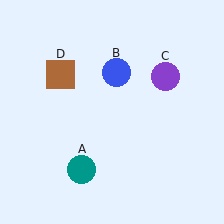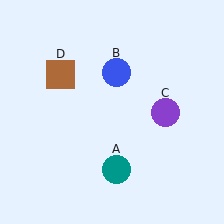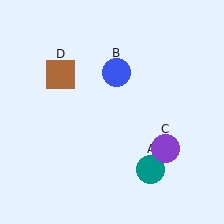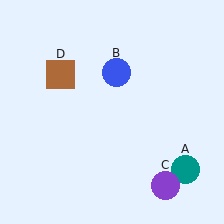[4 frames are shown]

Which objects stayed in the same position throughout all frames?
Blue circle (object B) and brown square (object D) remained stationary.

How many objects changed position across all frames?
2 objects changed position: teal circle (object A), purple circle (object C).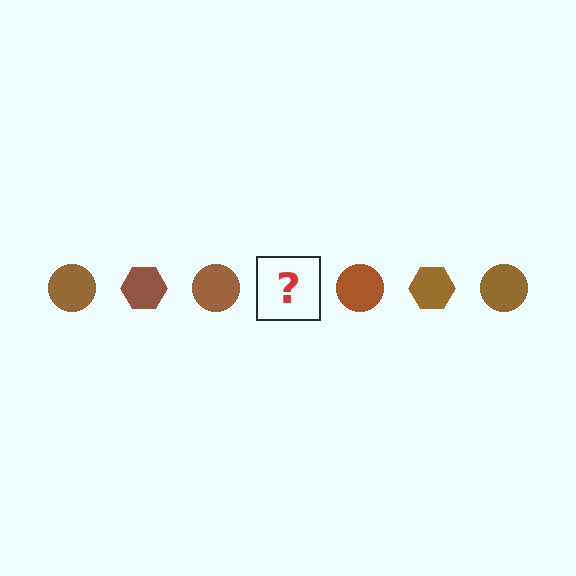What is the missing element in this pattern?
The missing element is a brown hexagon.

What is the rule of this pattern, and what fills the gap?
The rule is that the pattern cycles through circle, hexagon shapes in brown. The gap should be filled with a brown hexagon.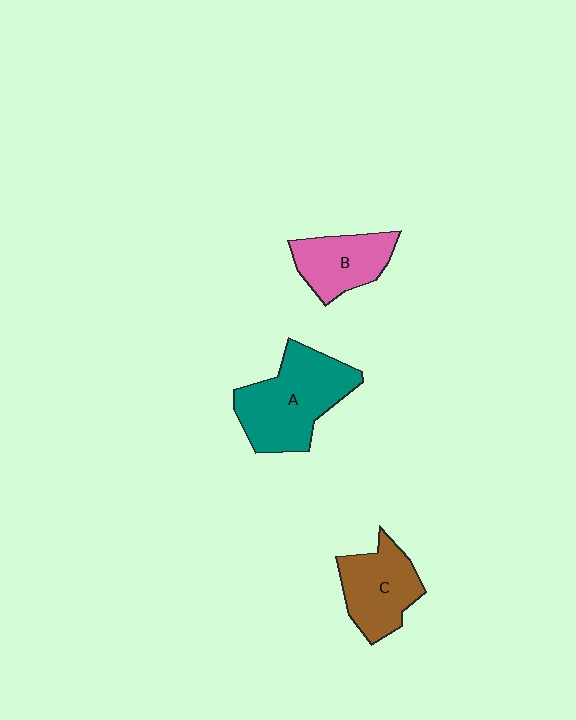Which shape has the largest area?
Shape A (teal).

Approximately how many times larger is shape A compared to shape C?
Approximately 1.4 times.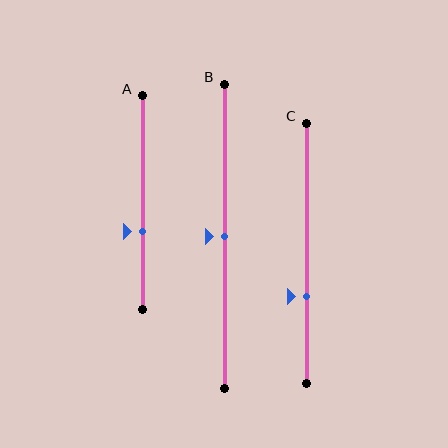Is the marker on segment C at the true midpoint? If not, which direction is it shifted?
No, the marker on segment C is shifted downward by about 16% of the segment length.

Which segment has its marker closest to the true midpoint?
Segment B has its marker closest to the true midpoint.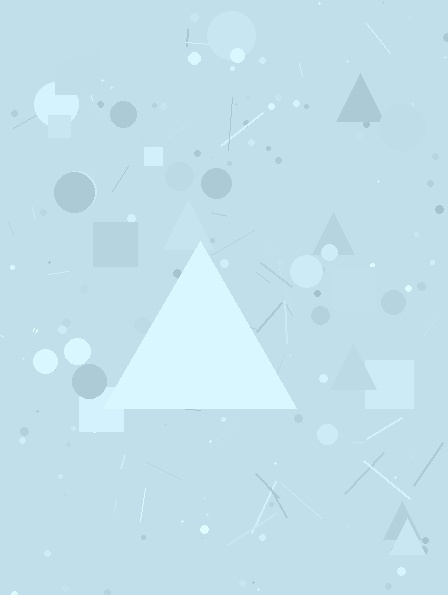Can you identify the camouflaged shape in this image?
The camouflaged shape is a triangle.